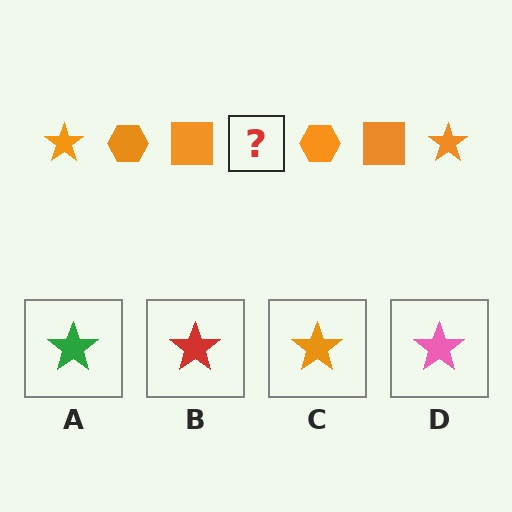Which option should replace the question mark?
Option C.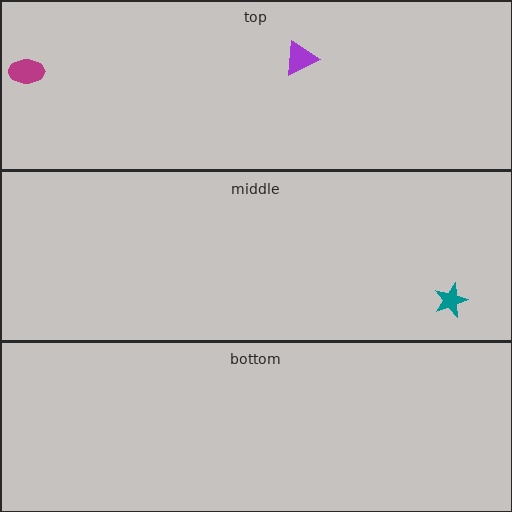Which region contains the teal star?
The middle region.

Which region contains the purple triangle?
The top region.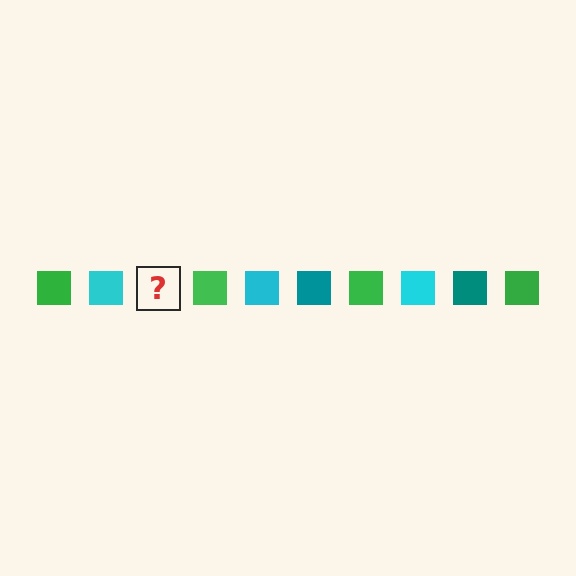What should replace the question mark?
The question mark should be replaced with a teal square.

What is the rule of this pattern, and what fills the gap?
The rule is that the pattern cycles through green, cyan, teal squares. The gap should be filled with a teal square.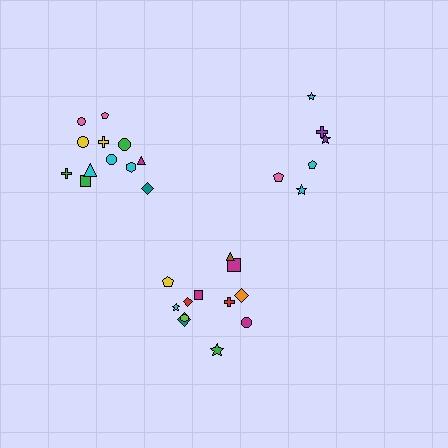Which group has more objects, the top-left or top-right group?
The top-left group.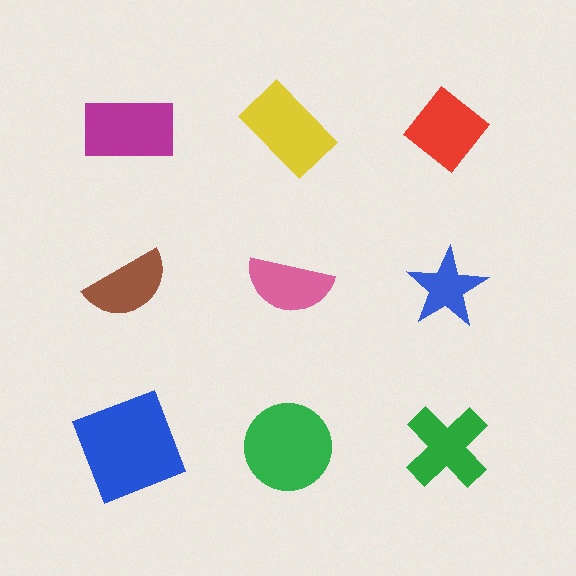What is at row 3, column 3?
A green cross.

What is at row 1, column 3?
A red diamond.